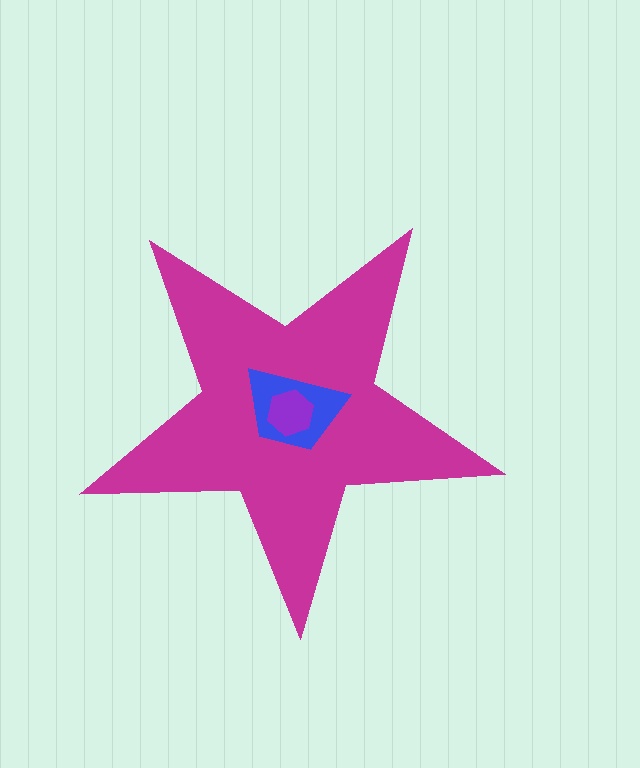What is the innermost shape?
The purple hexagon.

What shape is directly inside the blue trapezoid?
The purple hexagon.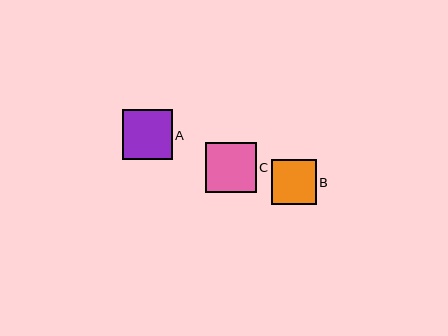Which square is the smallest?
Square B is the smallest with a size of approximately 45 pixels.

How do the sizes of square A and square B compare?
Square A and square B are approximately the same size.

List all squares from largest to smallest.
From largest to smallest: C, A, B.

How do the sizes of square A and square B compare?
Square A and square B are approximately the same size.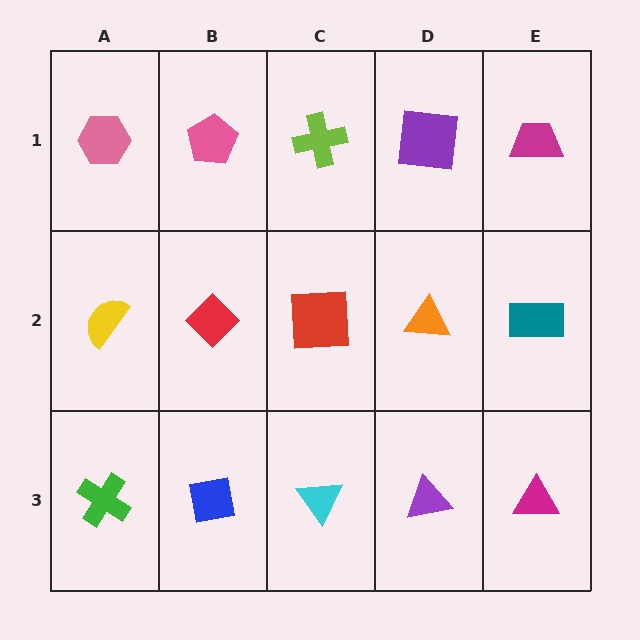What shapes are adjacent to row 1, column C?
A red square (row 2, column C), a pink pentagon (row 1, column B), a purple square (row 1, column D).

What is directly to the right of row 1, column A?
A pink pentagon.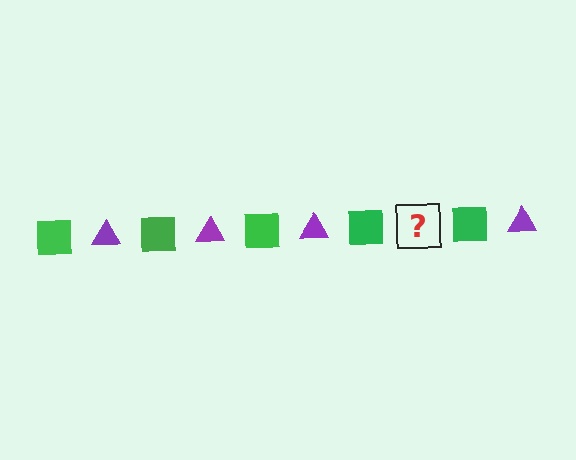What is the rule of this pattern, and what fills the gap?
The rule is that the pattern alternates between green square and purple triangle. The gap should be filled with a purple triangle.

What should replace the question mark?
The question mark should be replaced with a purple triangle.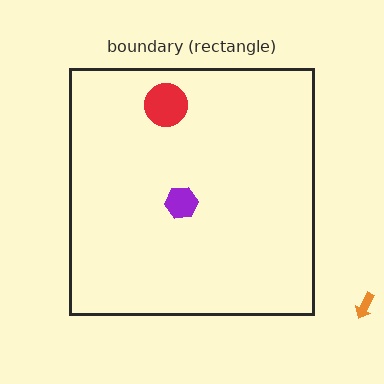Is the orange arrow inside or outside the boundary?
Outside.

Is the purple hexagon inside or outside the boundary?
Inside.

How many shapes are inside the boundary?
2 inside, 1 outside.